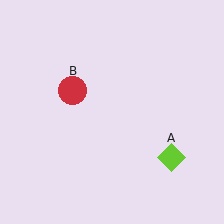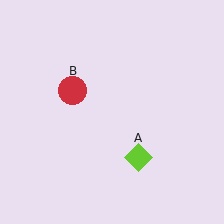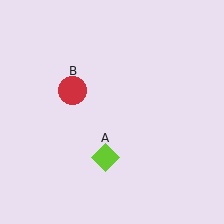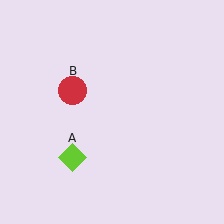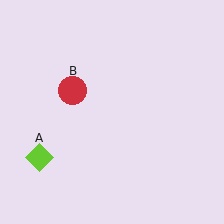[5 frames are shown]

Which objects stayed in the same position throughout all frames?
Red circle (object B) remained stationary.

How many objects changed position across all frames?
1 object changed position: lime diamond (object A).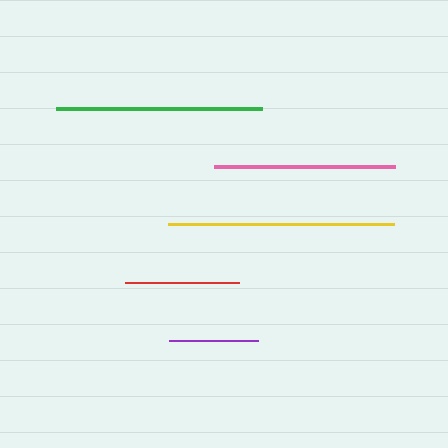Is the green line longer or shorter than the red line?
The green line is longer than the red line.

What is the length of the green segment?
The green segment is approximately 206 pixels long.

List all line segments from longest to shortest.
From longest to shortest: yellow, green, pink, red, purple.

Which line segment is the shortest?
The purple line is the shortest at approximately 89 pixels.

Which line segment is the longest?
The yellow line is the longest at approximately 226 pixels.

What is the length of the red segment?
The red segment is approximately 114 pixels long.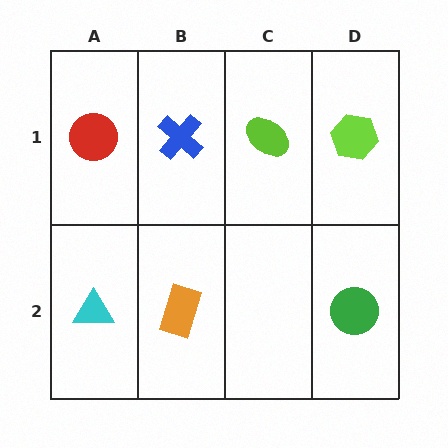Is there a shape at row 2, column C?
No, that cell is empty.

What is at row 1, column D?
A lime hexagon.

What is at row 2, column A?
A cyan triangle.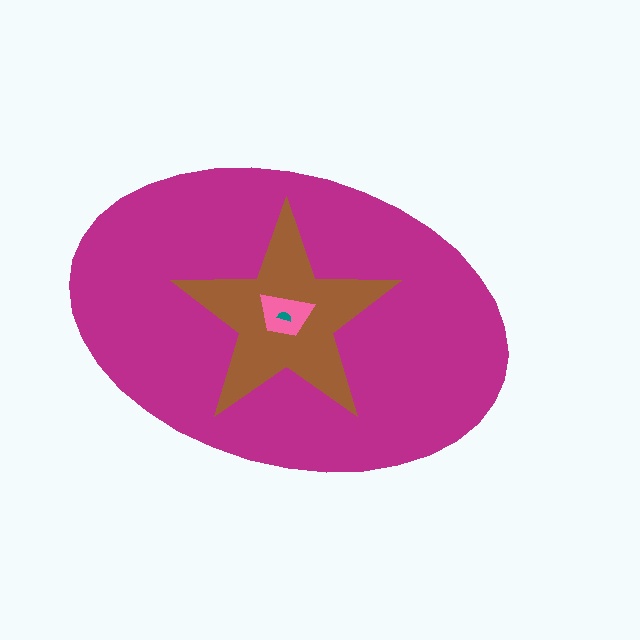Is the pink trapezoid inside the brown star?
Yes.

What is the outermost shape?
The magenta ellipse.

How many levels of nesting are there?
4.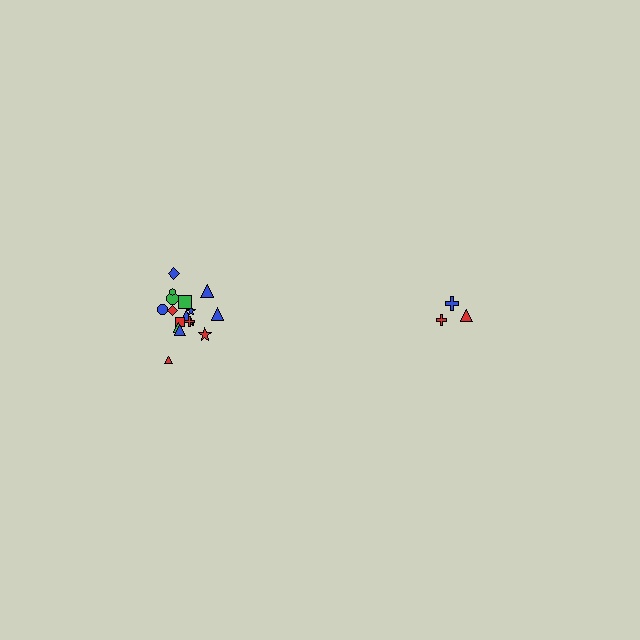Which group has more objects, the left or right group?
The left group.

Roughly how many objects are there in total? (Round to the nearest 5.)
Roughly 20 objects in total.